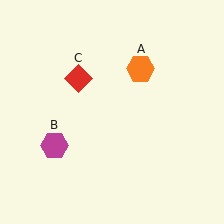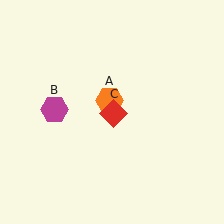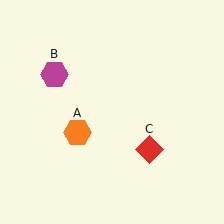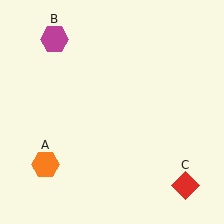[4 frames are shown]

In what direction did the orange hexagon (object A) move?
The orange hexagon (object A) moved down and to the left.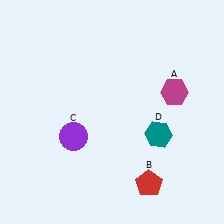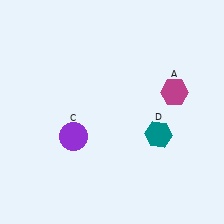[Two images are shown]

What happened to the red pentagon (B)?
The red pentagon (B) was removed in Image 2. It was in the bottom-right area of Image 1.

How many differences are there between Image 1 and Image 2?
There is 1 difference between the two images.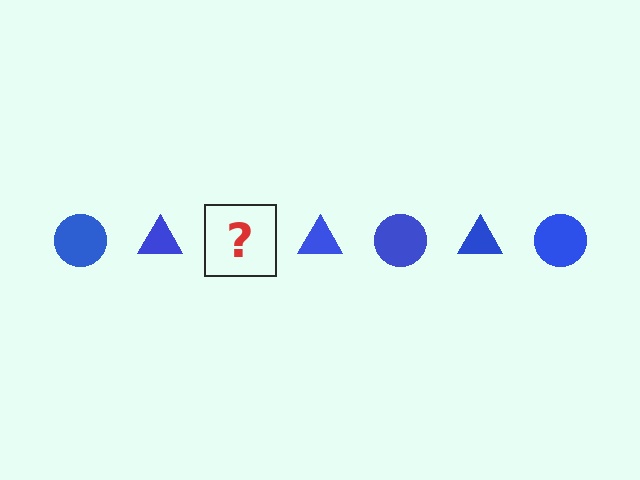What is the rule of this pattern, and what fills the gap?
The rule is that the pattern cycles through circle, triangle shapes in blue. The gap should be filled with a blue circle.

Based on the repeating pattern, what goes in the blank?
The blank should be a blue circle.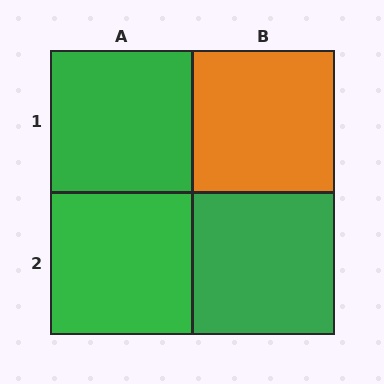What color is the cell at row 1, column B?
Orange.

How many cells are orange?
1 cell is orange.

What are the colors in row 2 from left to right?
Green, green.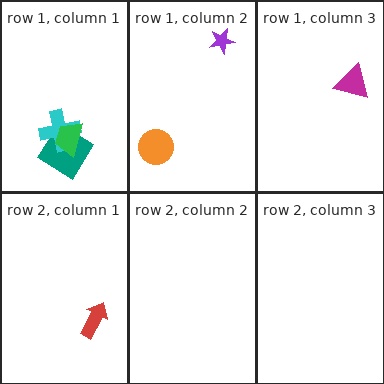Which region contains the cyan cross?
The row 1, column 1 region.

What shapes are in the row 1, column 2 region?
The purple star, the orange circle.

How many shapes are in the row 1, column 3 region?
1.